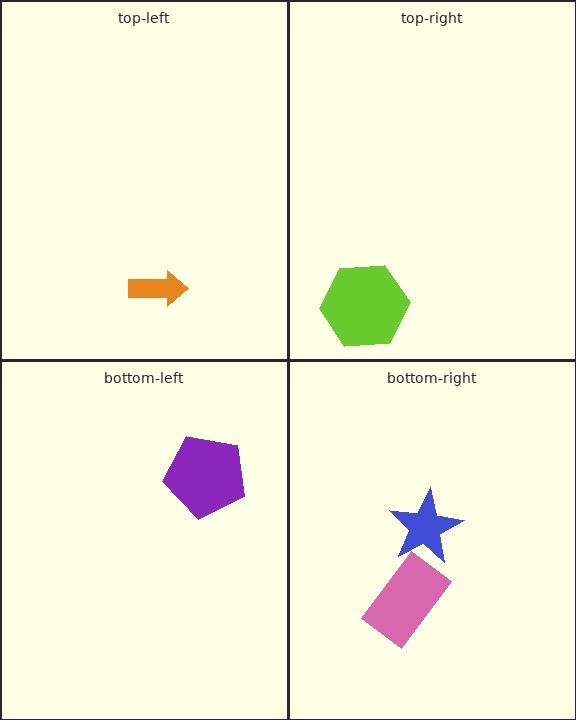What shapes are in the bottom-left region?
The purple pentagon.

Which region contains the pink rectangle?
The bottom-right region.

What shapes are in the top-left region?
The orange arrow.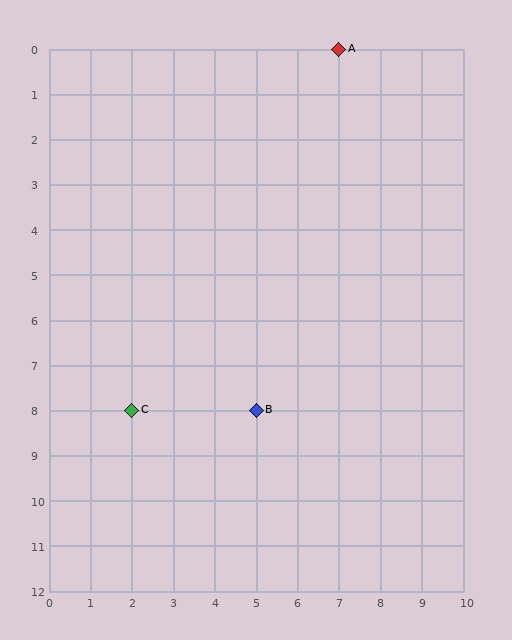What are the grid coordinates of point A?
Point A is at grid coordinates (7, 0).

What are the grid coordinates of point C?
Point C is at grid coordinates (2, 8).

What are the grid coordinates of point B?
Point B is at grid coordinates (5, 8).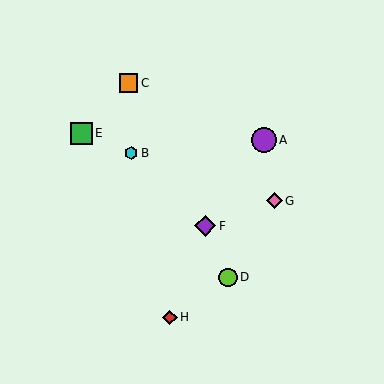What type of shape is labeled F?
Shape F is a purple diamond.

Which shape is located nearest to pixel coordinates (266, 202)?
The pink diamond (labeled G) at (274, 201) is nearest to that location.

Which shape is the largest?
The purple circle (labeled A) is the largest.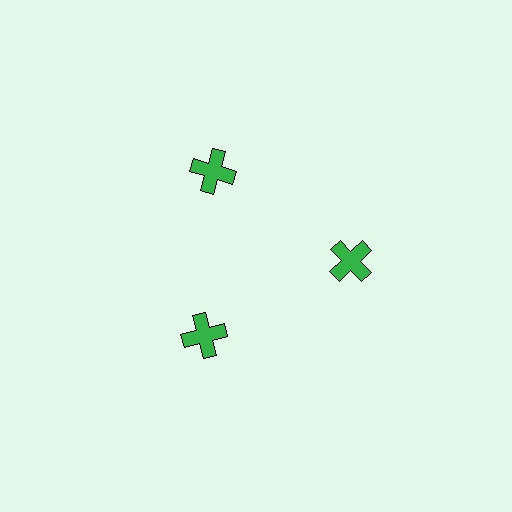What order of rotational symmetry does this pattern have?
This pattern has 3-fold rotational symmetry.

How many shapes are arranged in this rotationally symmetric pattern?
There are 3 shapes, arranged in 3 groups of 1.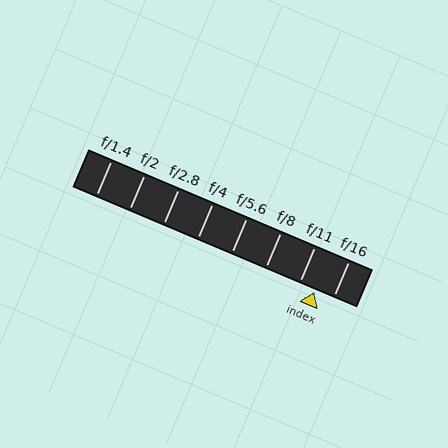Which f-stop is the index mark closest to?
The index mark is closest to f/11.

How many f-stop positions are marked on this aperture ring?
There are 8 f-stop positions marked.